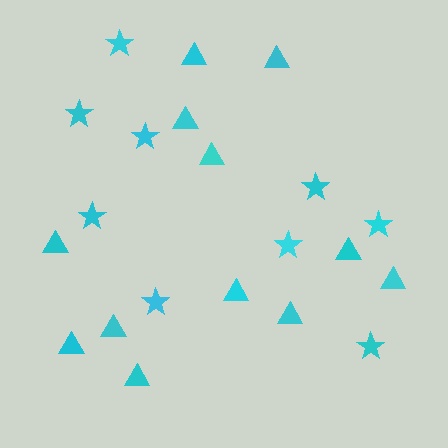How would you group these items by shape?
There are 2 groups: one group of stars (9) and one group of triangles (12).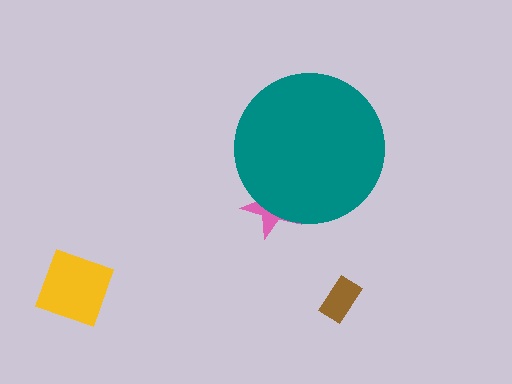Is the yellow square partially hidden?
No, the yellow square is fully visible.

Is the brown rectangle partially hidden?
No, the brown rectangle is fully visible.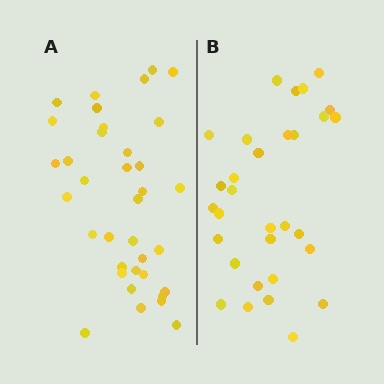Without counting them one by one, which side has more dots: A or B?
Region A (the left region) has more dots.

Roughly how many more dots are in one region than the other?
Region A has about 5 more dots than region B.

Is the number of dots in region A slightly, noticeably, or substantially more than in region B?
Region A has only slightly more — the two regions are fairly close. The ratio is roughly 1.2 to 1.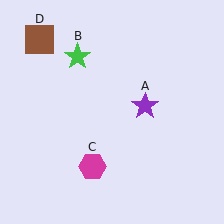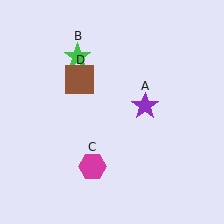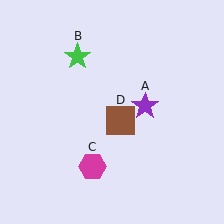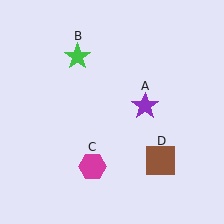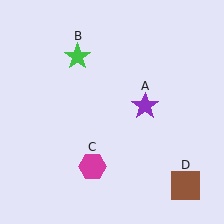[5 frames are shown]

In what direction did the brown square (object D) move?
The brown square (object D) moved down and to the right.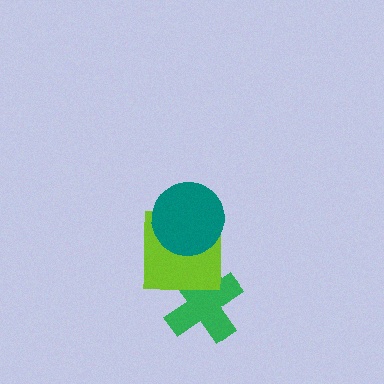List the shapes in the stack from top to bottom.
From top to bottom: the teal circle, the lime square, the green cross.